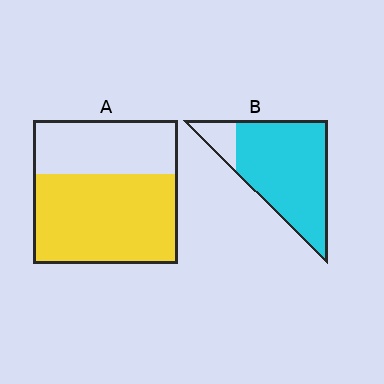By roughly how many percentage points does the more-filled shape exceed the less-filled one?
By roughly 25 percentage points (B over A).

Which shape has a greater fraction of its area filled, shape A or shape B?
Shape B.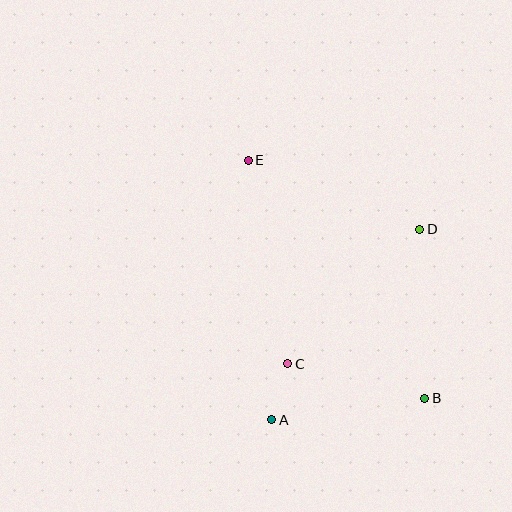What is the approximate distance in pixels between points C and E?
The distance between C and E is approximately 207 pixels.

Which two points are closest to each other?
Points A and C are closest to each other.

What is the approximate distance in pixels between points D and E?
The distance between D and E is approximately 185 pixels.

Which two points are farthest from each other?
Points B and E are farthest from each other.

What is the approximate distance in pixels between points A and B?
The distance between A and B is approximately 155 pixels.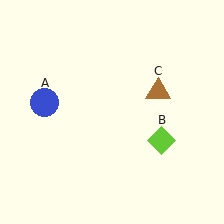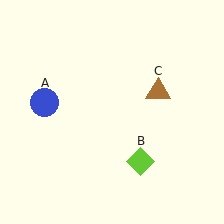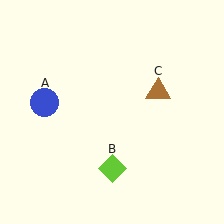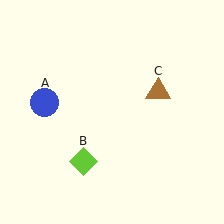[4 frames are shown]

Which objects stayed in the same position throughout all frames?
Blue circle (object A) and brown triangle (object C) remained stationary.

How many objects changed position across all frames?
1 object changed position: lime diamond (object B).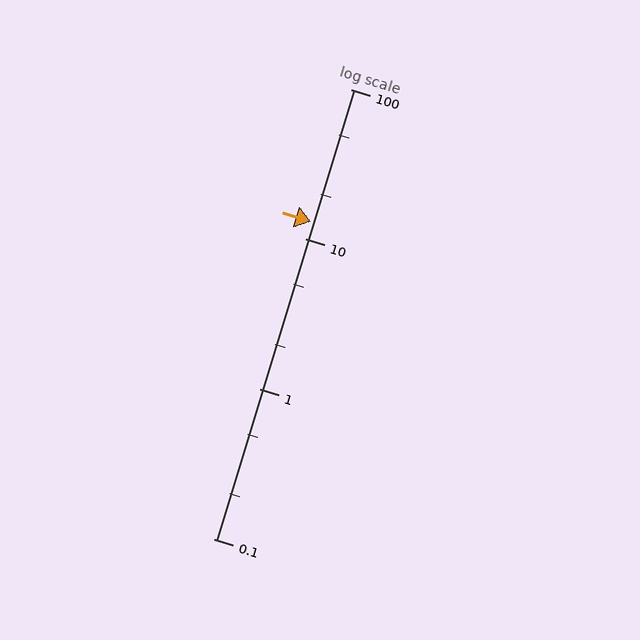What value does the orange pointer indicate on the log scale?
The pointer indicates approximately 13.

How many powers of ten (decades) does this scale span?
The scale spans 3 decades, from 0.1 to 100.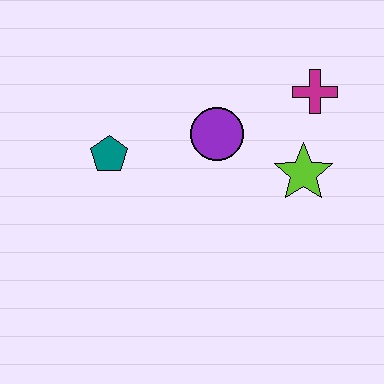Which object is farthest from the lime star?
The teal pentagon is farthest from the lime star.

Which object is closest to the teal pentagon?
The purple circle is closest to the teal pentagon.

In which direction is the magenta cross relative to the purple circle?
The magenta cross is to the right of the purple circle.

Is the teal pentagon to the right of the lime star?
No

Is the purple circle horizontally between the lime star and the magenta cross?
No